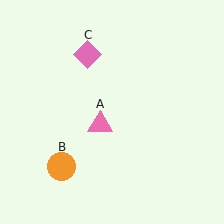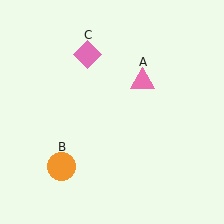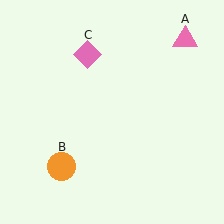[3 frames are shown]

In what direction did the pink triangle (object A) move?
The pink triangle (object A) moved up and to the right.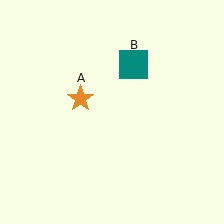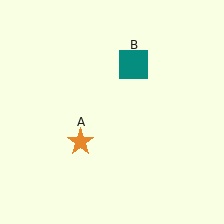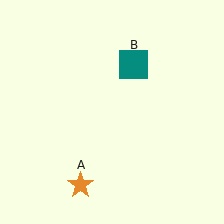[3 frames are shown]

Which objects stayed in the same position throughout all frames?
Teal square (object B) remained stationary.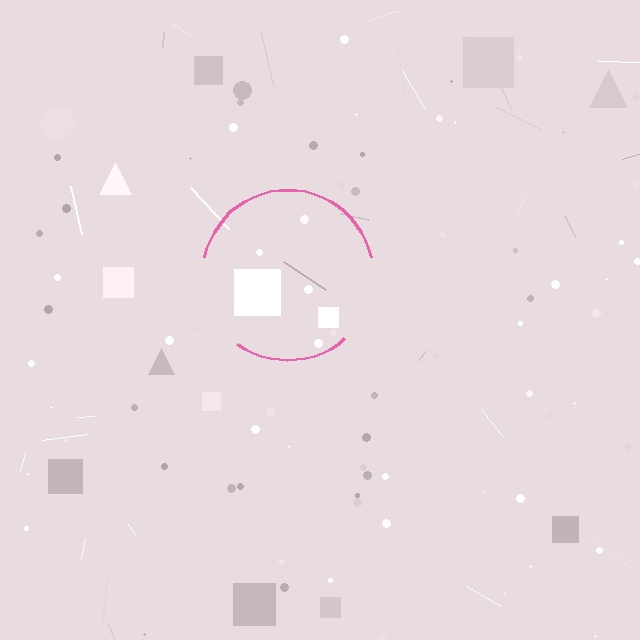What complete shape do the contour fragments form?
The contour fragments form a circle.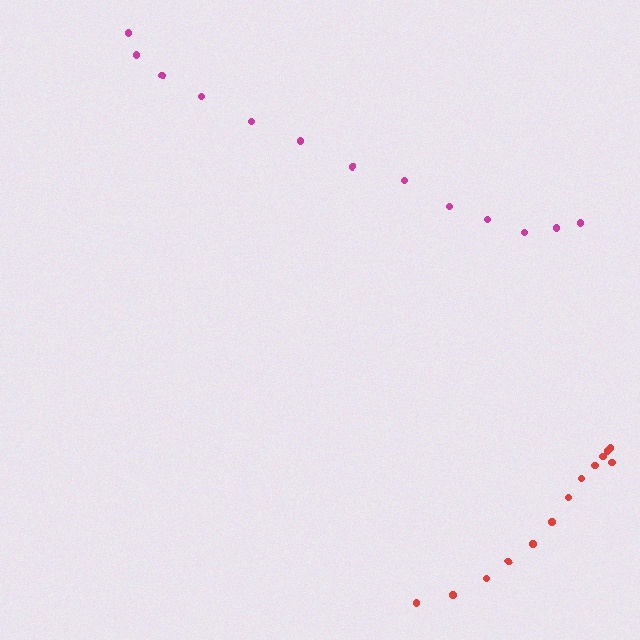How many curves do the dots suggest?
There are 2 distinct paths.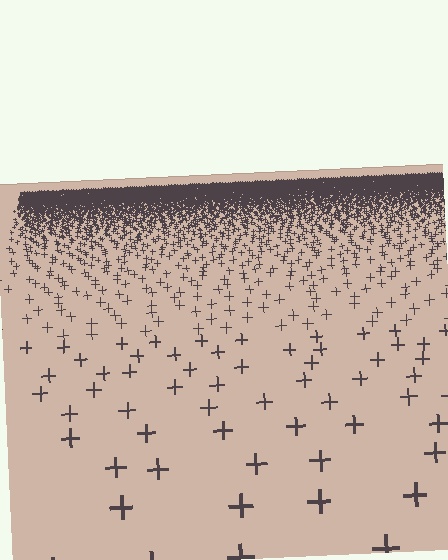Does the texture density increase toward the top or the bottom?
Density increases toward the top.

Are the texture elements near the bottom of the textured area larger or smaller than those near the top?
Larger. Near the bottom, elements are closer to the viewer and appear at a bigger on-screen size.